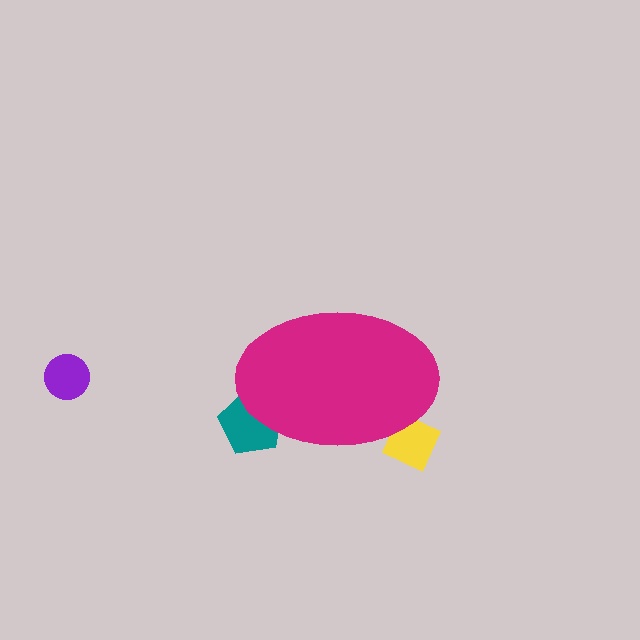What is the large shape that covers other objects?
A magenta ellipse.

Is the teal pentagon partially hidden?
Yes, the teal pentagon is partially hidden behind the magenta ellipse.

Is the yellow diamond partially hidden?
Yes, the yellow diamond is partially hidden behind the magenta ellipse.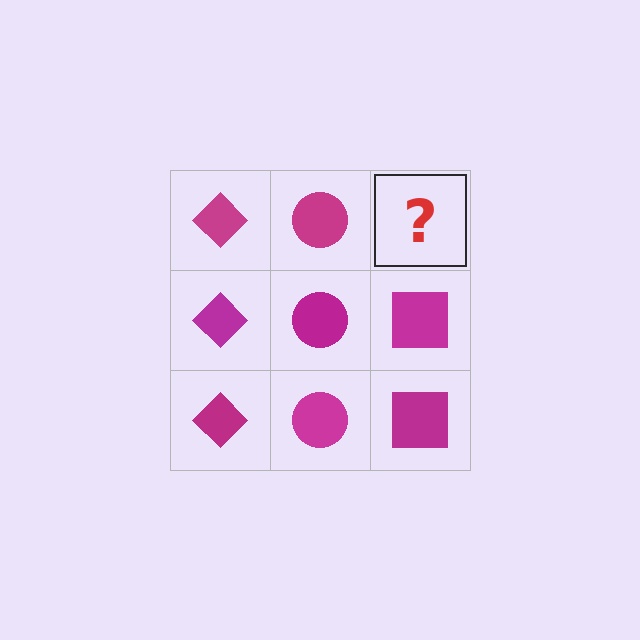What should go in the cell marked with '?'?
The missing cell should contain a magenta square.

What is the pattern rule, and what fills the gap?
The rule is that each column has a consistent shape. The gap should be filled with a magenta square.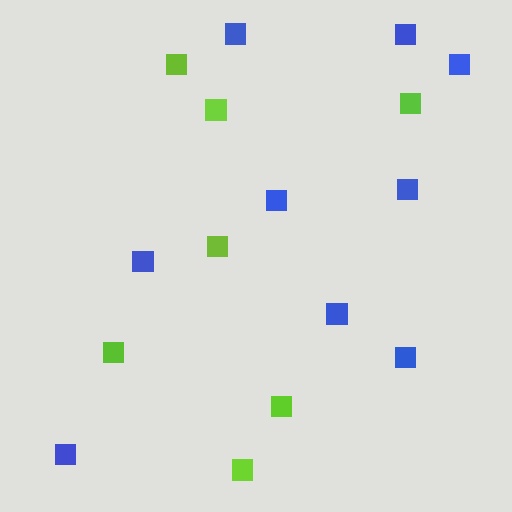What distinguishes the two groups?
There are 2 groups: one group of lime squares (7) and one group of blue squares (9).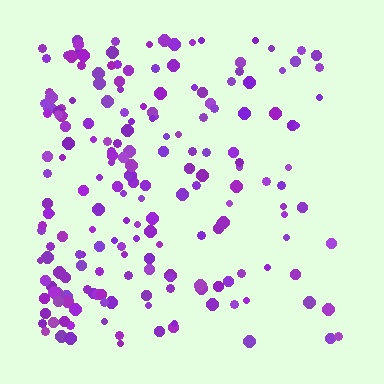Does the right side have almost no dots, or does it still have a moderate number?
Still a moderate number, just noticeably fewer than the left.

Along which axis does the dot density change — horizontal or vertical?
Horizontal.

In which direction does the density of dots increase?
From right to left, with the left side densest.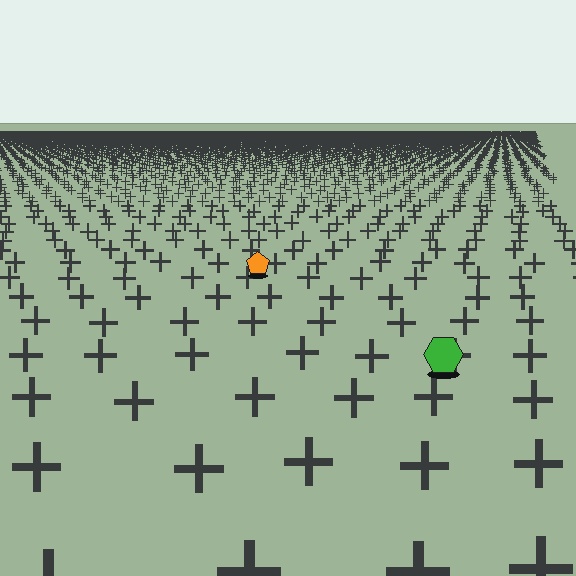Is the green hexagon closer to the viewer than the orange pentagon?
Yes. The green hexagon is closer — you can tell from the texture gradient: the ground texture is coarser near it.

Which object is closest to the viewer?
The green hexagon is closest. The texture marks near it are larger and more spread out.